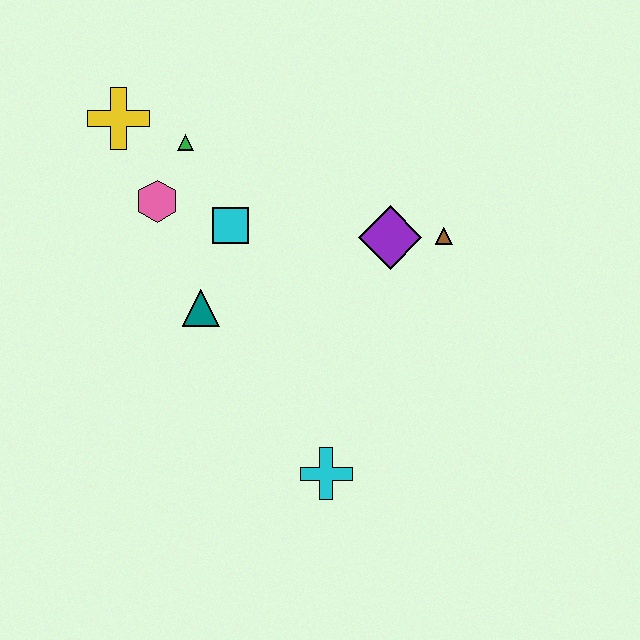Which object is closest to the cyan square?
The pink hexagon is closest to the cyan square.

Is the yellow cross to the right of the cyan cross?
No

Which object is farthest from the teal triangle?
The brown triangle is farthest from the teal triangle.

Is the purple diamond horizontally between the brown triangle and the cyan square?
Yes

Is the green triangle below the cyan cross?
No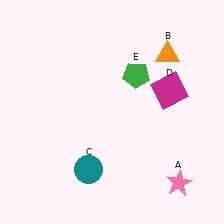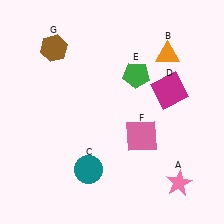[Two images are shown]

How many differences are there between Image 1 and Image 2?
There are 2 differences between the two images.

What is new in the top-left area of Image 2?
A brown hexagon (G) was added in the top-left area of Image 2.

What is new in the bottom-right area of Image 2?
A pink square (F) was added in the bottom-right area of Image 2.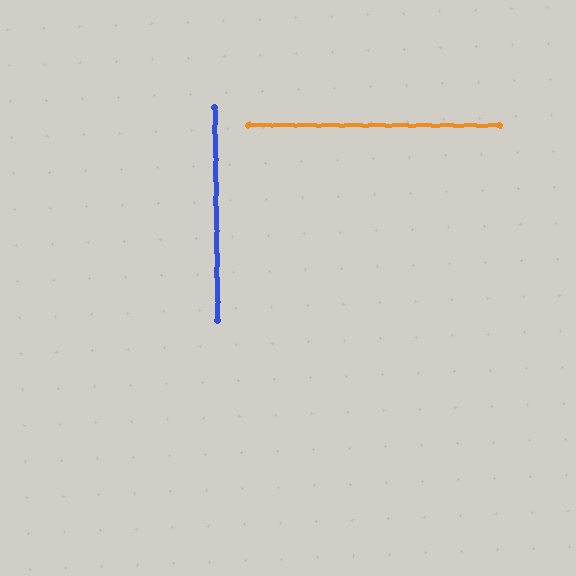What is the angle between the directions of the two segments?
Approximately 89 degrees.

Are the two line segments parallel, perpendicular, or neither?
Perpendicular — they meet at approximately 89°.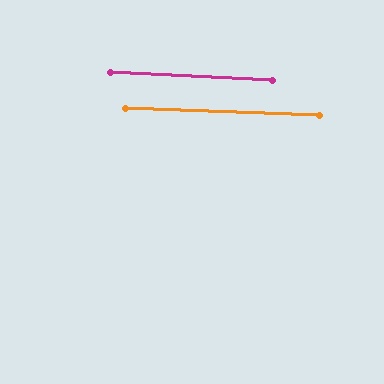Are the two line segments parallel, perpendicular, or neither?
Parallel — their directions differ by only 0.6°.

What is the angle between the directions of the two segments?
Approximately 1 degree.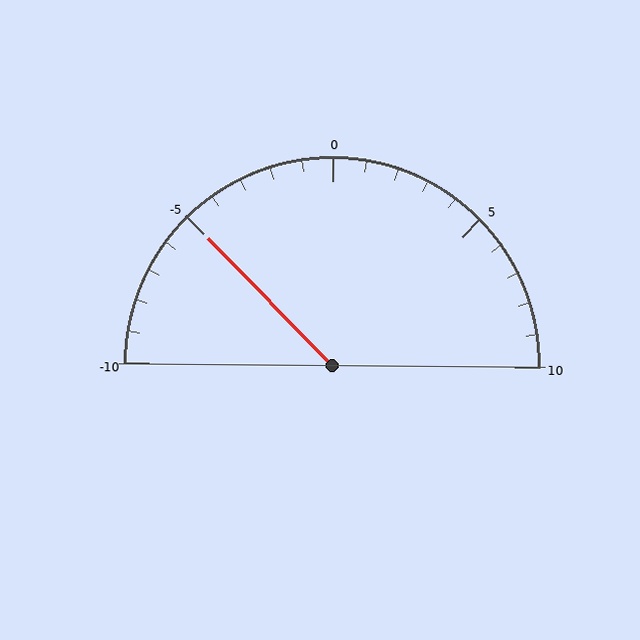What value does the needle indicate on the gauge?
The needle indicates approximately -5.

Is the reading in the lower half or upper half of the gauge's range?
The reading is in the lower half of the range (-10 to 10).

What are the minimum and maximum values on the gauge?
The gauge ranges from -10 to 10.